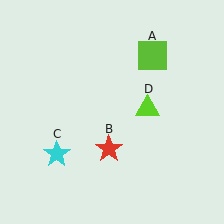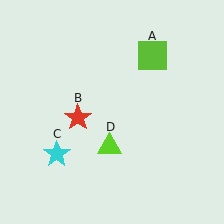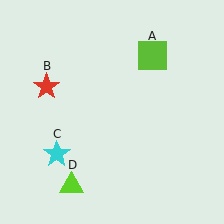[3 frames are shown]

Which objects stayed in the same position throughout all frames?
Lime square (object A) and cyan star (object C) remained stationary.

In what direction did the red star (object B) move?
The red star (object B) moved up and to the left.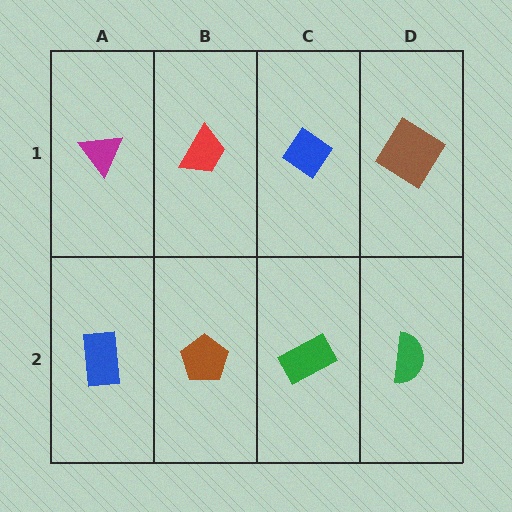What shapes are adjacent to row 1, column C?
A green rectangle (row 2, column C), a red trapezoid (row 1, column B), a brown diamond (row 1, column D).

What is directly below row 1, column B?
A brown pentagon.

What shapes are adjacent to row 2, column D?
A brown diamond (row 1, column D), a green rectangle (row 2, column C).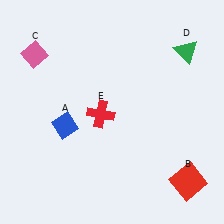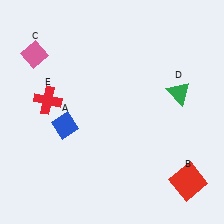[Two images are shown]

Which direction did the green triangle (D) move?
The green triangle (D) moved down.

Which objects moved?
The objects that moved are: the green triangle (D), the red cross (E).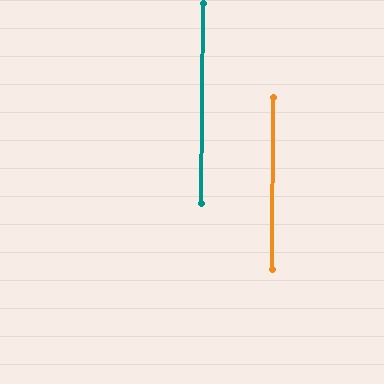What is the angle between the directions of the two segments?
Approximately 0 degrees.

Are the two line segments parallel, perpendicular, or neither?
Parallel — their directions differ by only 0.2°.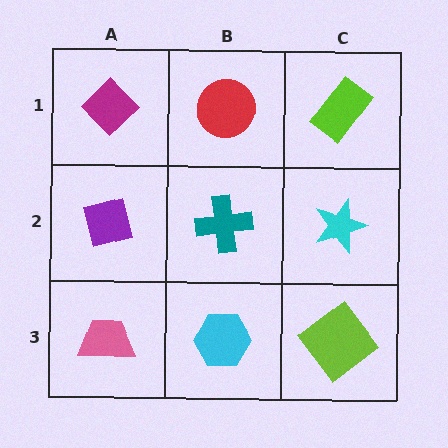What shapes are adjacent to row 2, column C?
A lime rectangle (row 1, column C), a lime diamond (row 3, column C), a teal cross (row 2, column B).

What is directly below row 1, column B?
A teal cross.